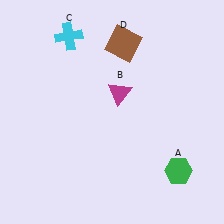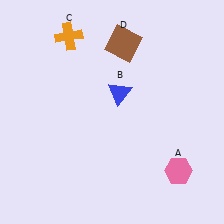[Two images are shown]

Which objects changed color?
A changed from green to pink. B changed from magenta to blue. C changed from cyan to orange.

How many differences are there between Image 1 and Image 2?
There are 3 differences between the two images.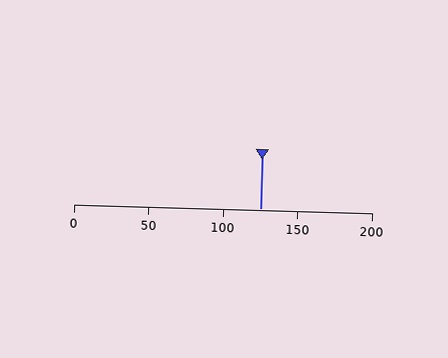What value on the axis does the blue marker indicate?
The marker indicates approximately 125.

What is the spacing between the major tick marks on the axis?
The major ticks are spaced 50 apart.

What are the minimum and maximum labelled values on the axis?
The axis runs from 0 to 200.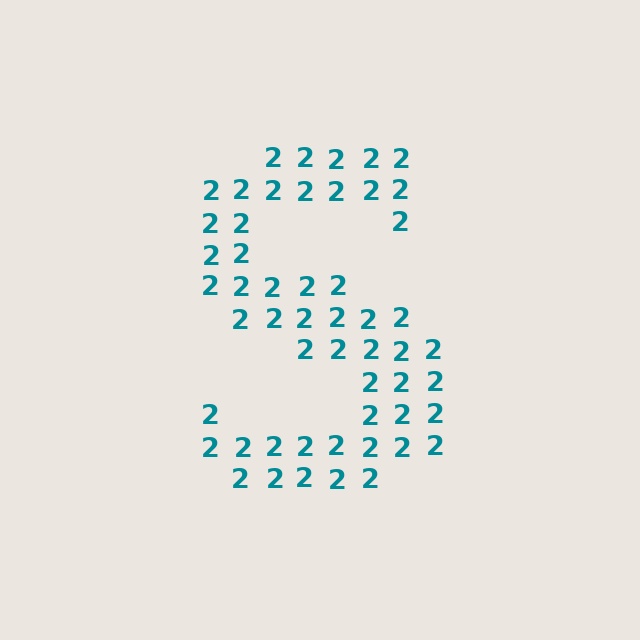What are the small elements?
The small elements are digit 2's.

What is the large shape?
The large shape is the letter S.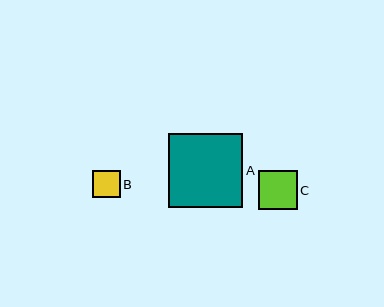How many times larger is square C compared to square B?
Square C is approximately 1.4 times the size of square B.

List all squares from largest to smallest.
From largest to smallest: A, C, B.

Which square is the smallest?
Square B is the smallest with a size of approximately 27 pixels.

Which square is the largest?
Square A is the largest with a size of approximately 75 pixels.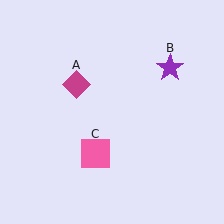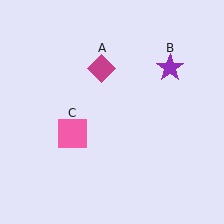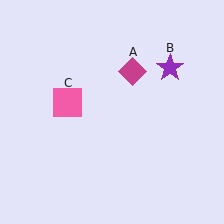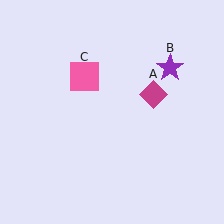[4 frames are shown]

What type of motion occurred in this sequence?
The magenta diamond (object A), pink square (object C) rotated clockwise around the center of the scene.